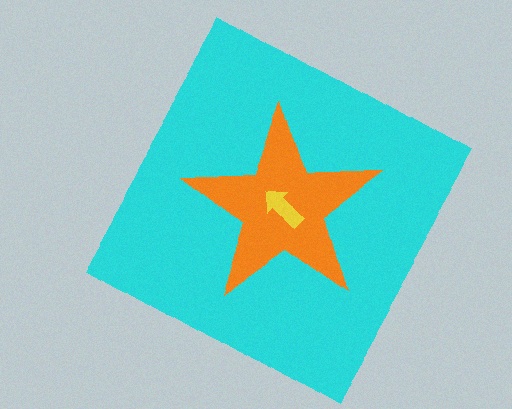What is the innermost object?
The yellow arrow.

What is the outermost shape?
The cyan square.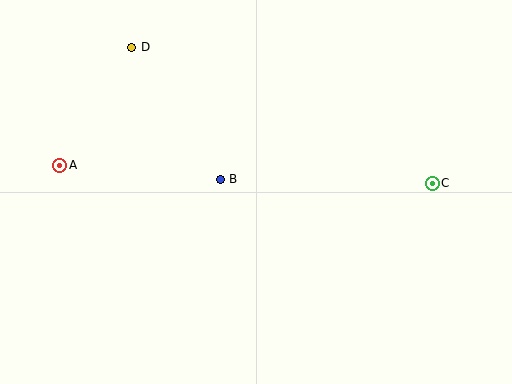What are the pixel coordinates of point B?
Point B is at (220, 179).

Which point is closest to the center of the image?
Point B at (220, 179) is closest to the center.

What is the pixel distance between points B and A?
The distance between B and A is 161 pixels.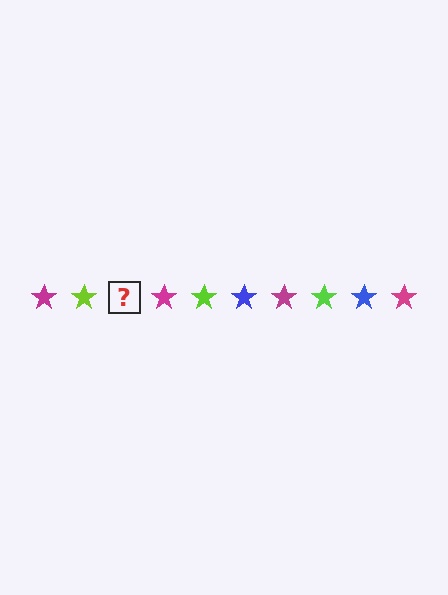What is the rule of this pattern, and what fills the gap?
The rule is that the pattern cycles through magenta, lime, blue stars. The gap should be filled with a blue star.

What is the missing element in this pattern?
The missing element is a blue star.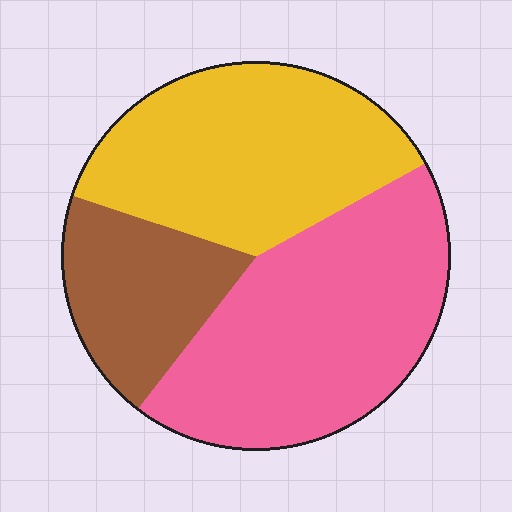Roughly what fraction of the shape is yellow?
Yellow takes up about three eighths (3/8) of the shape.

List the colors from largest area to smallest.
From largest to smallest: pink, yellow, brown.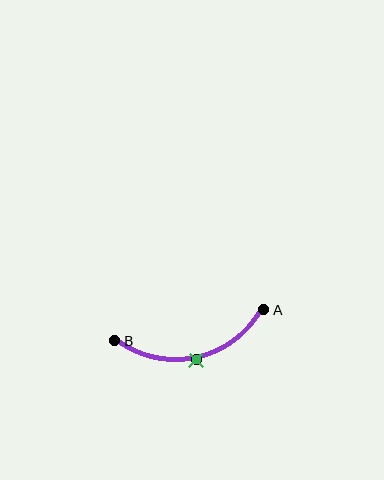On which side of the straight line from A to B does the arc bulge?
The arc bulges below the straight line connecting A and B.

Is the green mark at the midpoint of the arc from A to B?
Yes. The green mark lies on the arc at equal arc-length from both A and B — it is the arc midpoint.